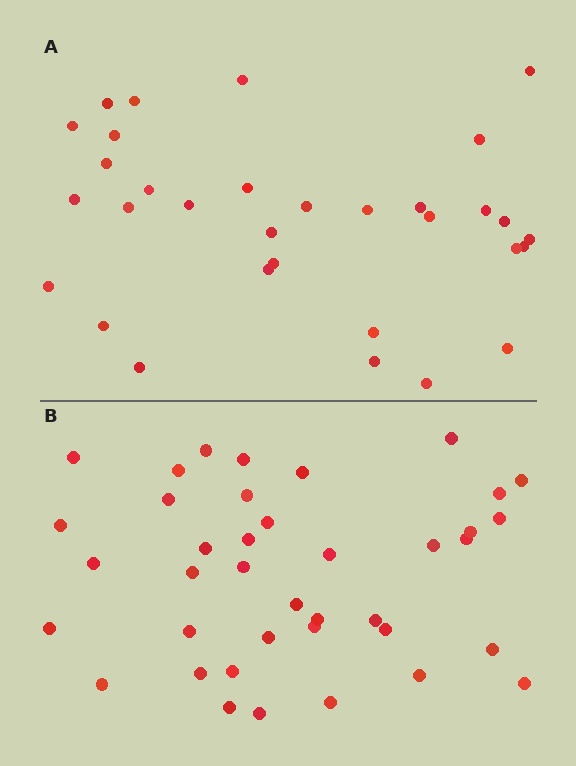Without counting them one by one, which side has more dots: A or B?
Region B (the bottom region) has more dots.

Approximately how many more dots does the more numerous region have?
Region B has roughly 8 or so more dots than region A.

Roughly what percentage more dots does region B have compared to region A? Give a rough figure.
About 20% more.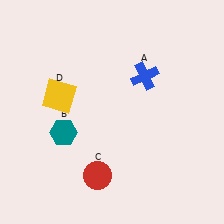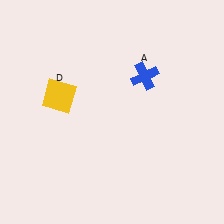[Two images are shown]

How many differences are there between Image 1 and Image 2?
There are 2 differences between the two images.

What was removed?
The red circle (C), the teal hexagon (B) were removed in Image 2.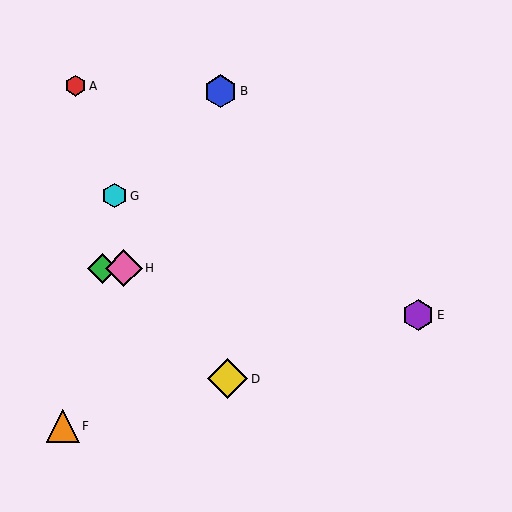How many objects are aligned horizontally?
2 objects (C, H) are aligned horizontally.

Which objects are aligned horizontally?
Objects C, H are aligned horizontally.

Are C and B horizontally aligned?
No, C is at y≈268 and B is at y≈91.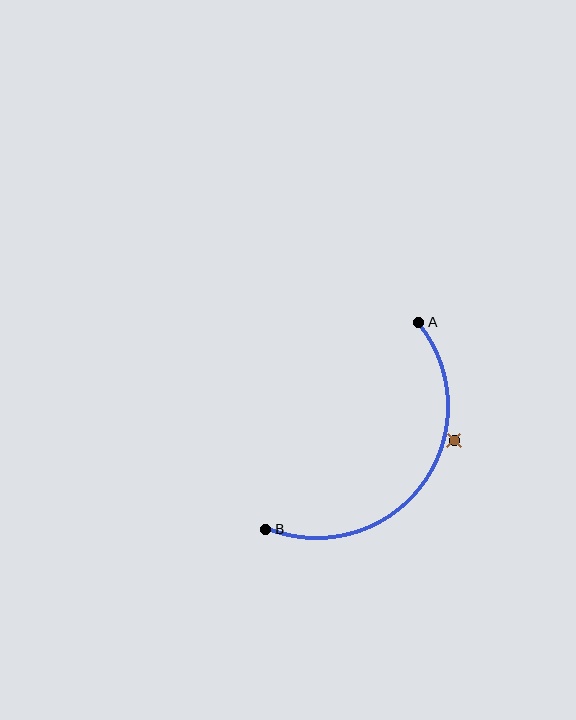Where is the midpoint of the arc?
The arc midpoint is the point on the curve farthest from the straight line joining A and B. It sits below and to the right of that line.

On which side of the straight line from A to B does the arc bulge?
The arc bulges below and to the right of the straight line connecting A and B.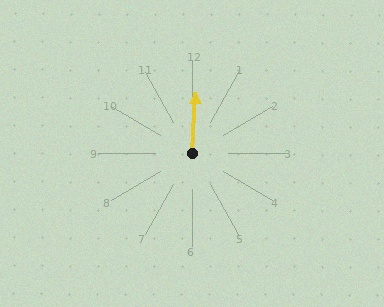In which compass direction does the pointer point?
North.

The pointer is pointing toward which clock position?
Roughly 12 o'clock.